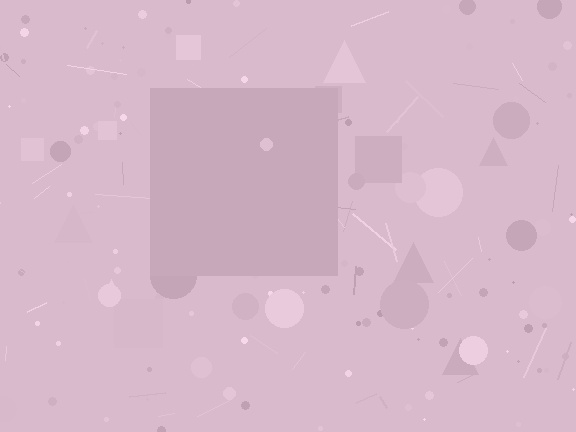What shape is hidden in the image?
A square is hidden in the image.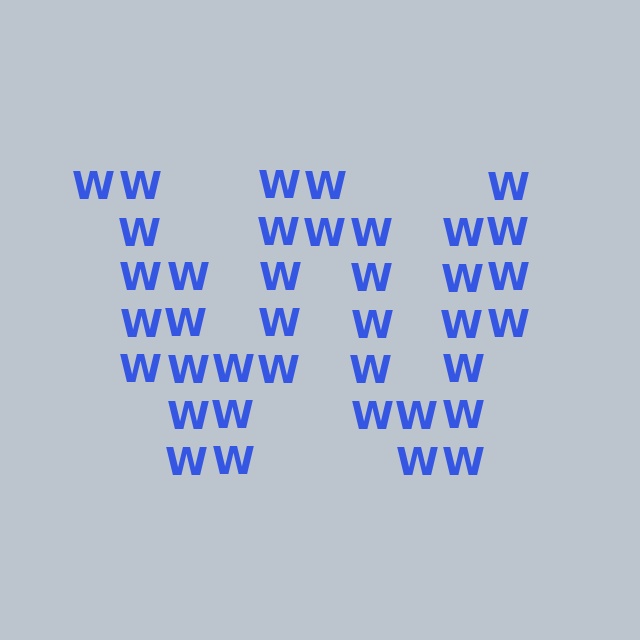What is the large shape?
The large shape is the letter W.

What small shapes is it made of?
It is made of small letter W's.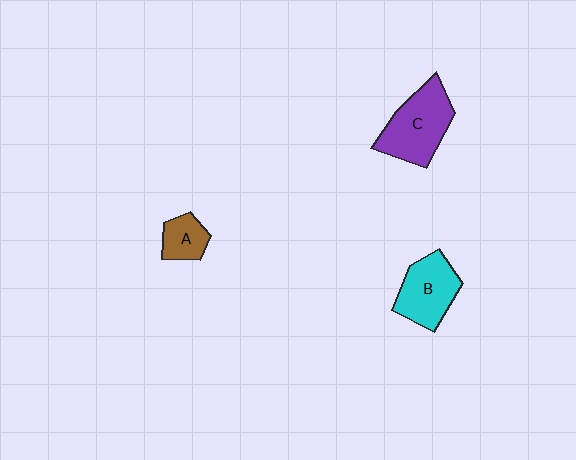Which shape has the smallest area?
Shape A (brown).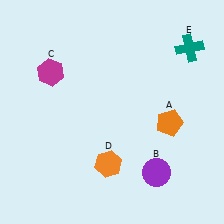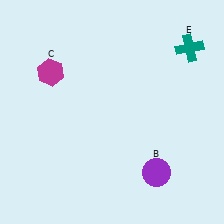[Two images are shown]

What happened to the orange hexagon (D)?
The orange hexagon (D) was removed in Image 2. It was in the bottom-left area of Image 1.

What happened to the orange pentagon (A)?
The orange pentagon (A) was removed in Image 2. It was in the bottom-right area of Image 1.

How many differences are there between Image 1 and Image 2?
There are 2 differences between the two images.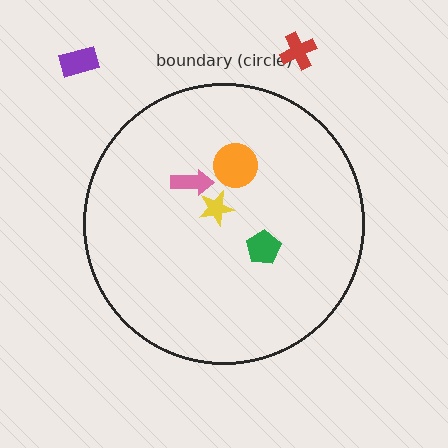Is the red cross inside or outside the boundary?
Outside.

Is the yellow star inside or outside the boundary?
Inside.